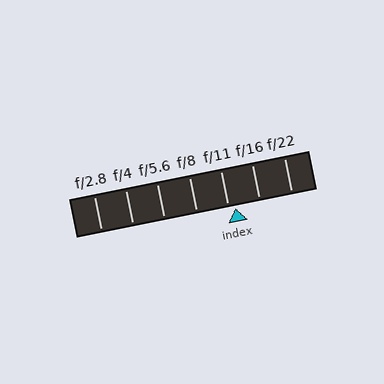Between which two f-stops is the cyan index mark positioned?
The index mark is between f/11 and f/16.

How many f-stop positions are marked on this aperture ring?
There are 7 f-stop positions marked.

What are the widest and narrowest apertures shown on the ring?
The widest aperture shown is f/2.8 and the narrowest is f/22.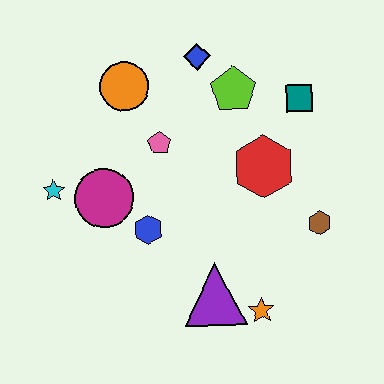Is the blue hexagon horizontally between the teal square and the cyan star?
Yes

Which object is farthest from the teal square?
The cyan star is farthest from the teal square.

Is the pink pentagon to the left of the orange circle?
No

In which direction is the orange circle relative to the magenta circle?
The orange circle is above the magenta circle.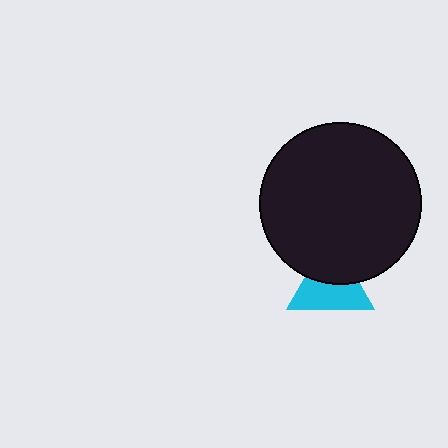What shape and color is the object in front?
The object in front is a black circle.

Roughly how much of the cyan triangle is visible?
About half of it is visible (roughly 57%).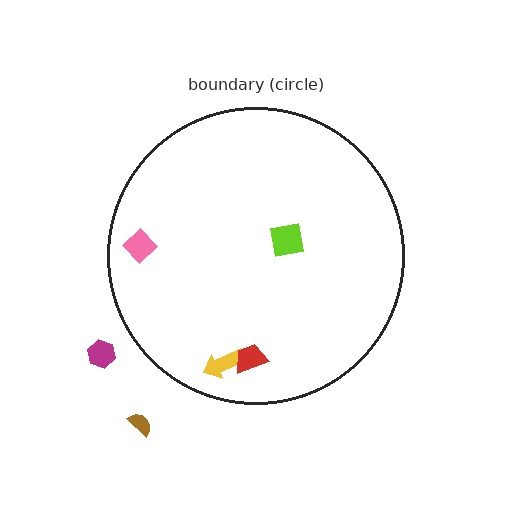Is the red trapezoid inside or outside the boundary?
Inside.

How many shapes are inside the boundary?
4 inside, 2 outside.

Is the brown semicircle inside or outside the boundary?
Outside.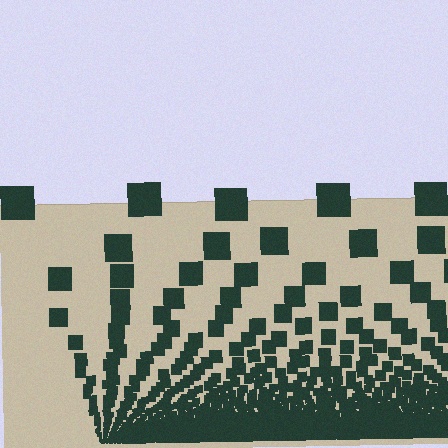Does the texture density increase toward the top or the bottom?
Density increases toward the bottom.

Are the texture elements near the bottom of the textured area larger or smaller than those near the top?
Smaller. The gradient is inverted — elements near the bottom are smaller and denser.